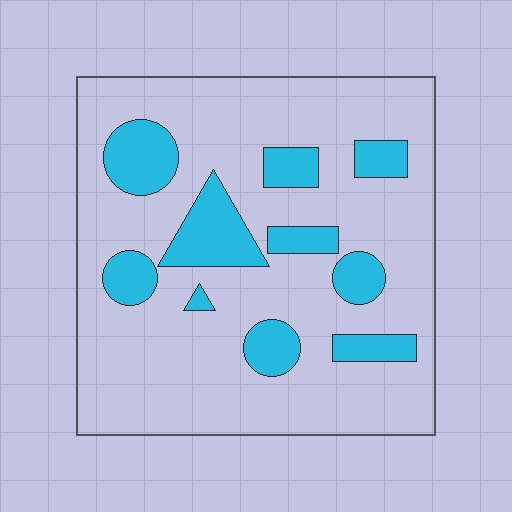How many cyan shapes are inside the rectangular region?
10.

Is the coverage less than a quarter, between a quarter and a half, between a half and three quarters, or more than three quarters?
Less than a quarter.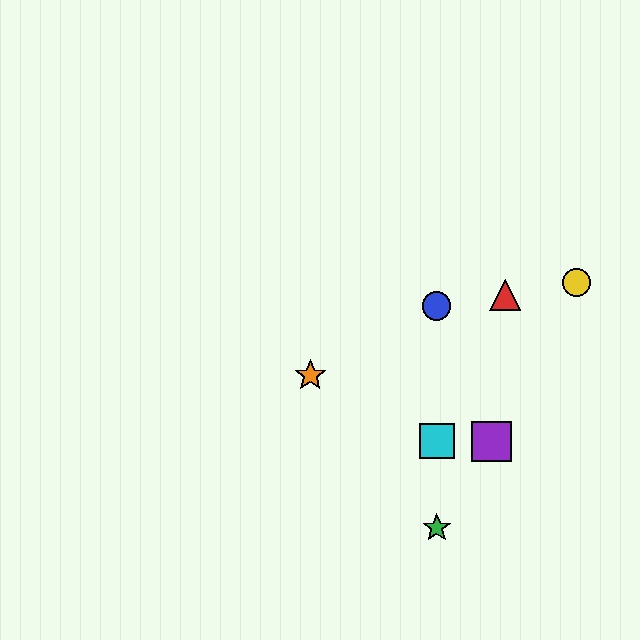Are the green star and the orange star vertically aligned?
No, the green star is at x≈437 and the orange star is at x≈310.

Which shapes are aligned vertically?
The blue circle, the green star, the cyan square are aligned vertically.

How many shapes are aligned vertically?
3 shapes (the blue circle, the green star, the cyan square) are aligned vertically.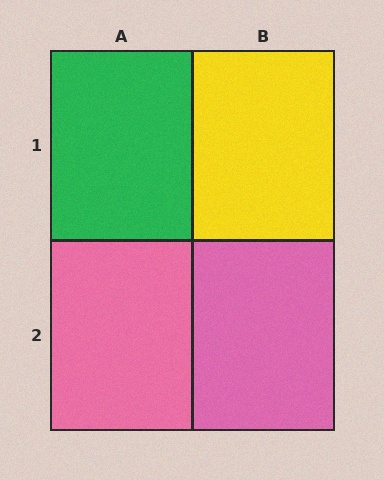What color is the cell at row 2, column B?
Pink.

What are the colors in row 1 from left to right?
Green, yellow.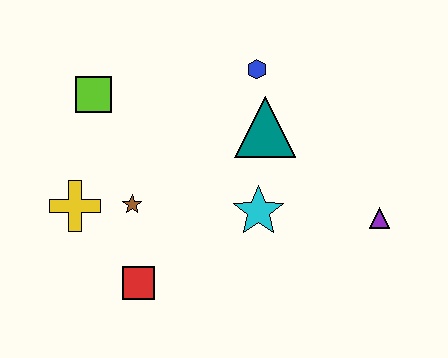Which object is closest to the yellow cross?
The brown star is closest to the yellow cross.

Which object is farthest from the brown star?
The purple triangle is farthest from the brown star.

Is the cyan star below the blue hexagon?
Yes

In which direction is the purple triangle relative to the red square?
The purple triangle is to the right of the red square.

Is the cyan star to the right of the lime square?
Yes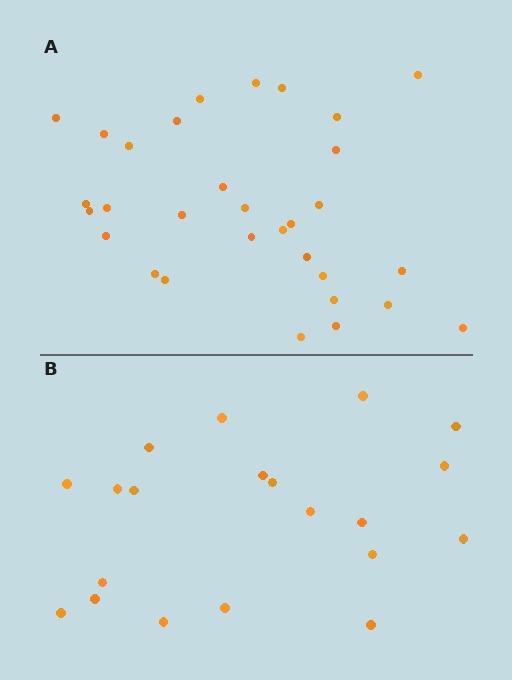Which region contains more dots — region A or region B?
Region A (the top region) has more dots.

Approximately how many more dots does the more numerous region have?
Region A has roughly 12 or so more dots than region B.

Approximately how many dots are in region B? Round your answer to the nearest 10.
About 20 dots.